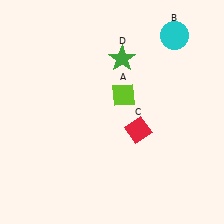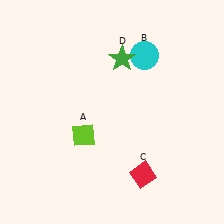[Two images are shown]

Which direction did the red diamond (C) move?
The red diamond (C) moved down.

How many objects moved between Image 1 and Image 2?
3 objects moved between the two images.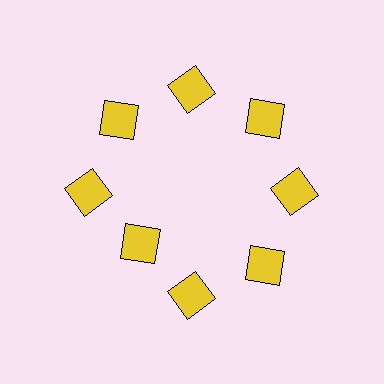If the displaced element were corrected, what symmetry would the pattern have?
It would have 8-fold rotational symmetry — the pattern would map onto itself every 45 degrees.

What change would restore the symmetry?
The symmetry would be restored by moving it outward, back onto the ring so that all 8 squares sit at equal angles and equal distance from the center.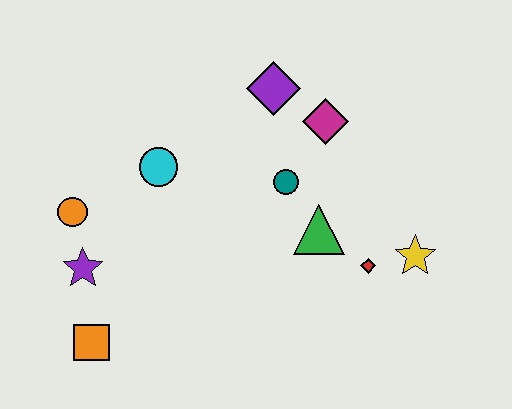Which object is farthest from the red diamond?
The orange circle is farthest from the red diamond.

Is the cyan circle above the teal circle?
Yes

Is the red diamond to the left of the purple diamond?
No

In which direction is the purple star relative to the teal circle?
The purple star is to the left of the teal circle.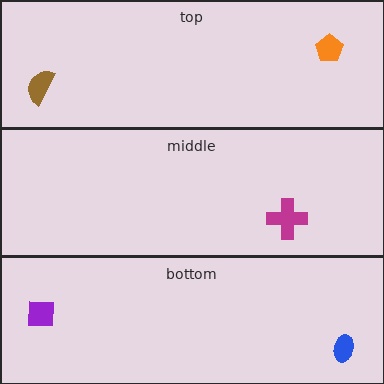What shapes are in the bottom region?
The blue ellipse, the purple square.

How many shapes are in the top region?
2.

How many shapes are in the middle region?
1.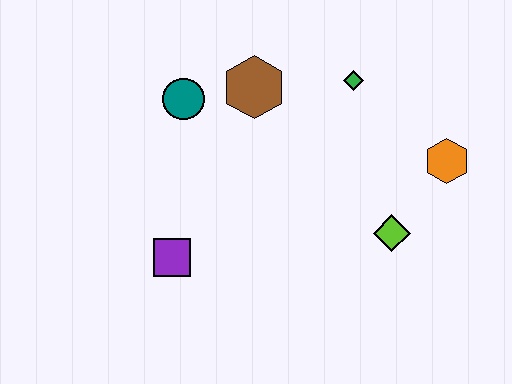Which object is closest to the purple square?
The teal circle is closest to the purple square.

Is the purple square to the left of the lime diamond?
Yes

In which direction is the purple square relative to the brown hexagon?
The purple square is below the brown hexagon.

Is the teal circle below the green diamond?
Yes